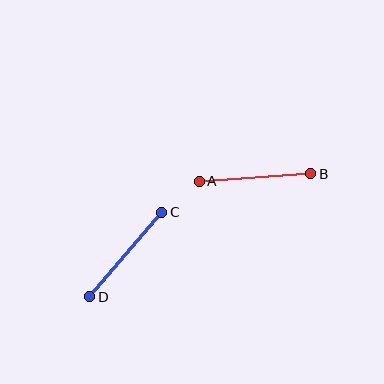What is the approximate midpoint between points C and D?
The midpoint is at approximately (126, 255) pixels.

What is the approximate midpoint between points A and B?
The midpoint is at approximately (255, 177) pixels.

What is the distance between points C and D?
The distance is approximately 111 pixels.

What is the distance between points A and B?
The distance is approximately 112 pixels.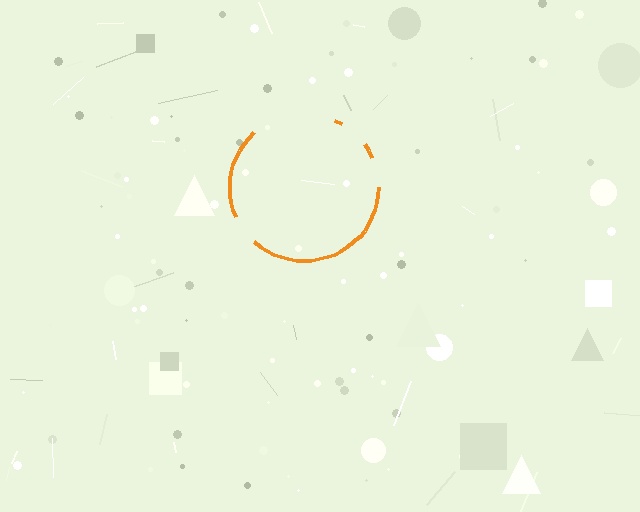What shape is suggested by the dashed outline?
The dashed outline suggests a circle.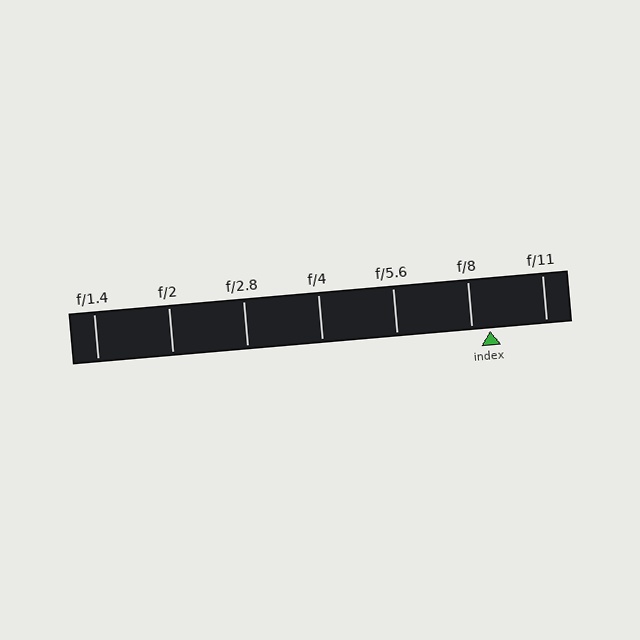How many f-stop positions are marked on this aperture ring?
There are 7 f-stop positions marked.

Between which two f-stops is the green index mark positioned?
The index mark is between f/8 and f/11.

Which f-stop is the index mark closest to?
The index mark is closest to f/8.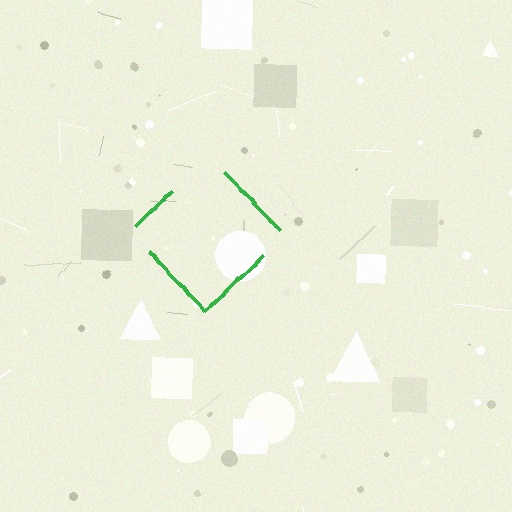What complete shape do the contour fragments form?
The contour fragments form a diamond.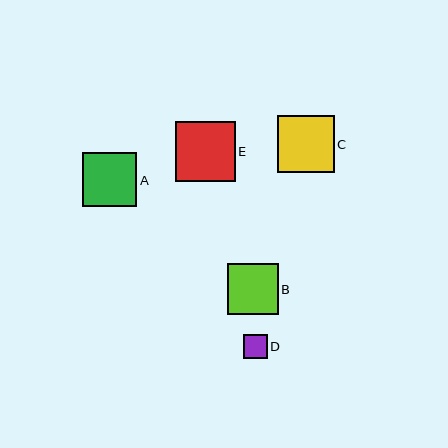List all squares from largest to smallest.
From largest to smallest: E, C, A, B, D.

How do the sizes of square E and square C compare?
Square E and square C are approximately the same size.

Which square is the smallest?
Square D is the smallest with a size of approximately 24 pixels.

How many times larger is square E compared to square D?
Square E is approximately 2.5 times the size of square D.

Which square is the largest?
Square E is the largest with a size of approximately 60 pixels.